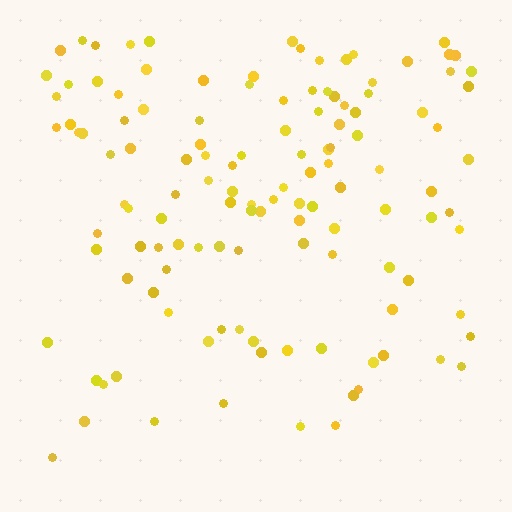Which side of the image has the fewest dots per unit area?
The bottom.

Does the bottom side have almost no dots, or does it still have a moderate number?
Still a moderate number, just noticeably fewer than the top.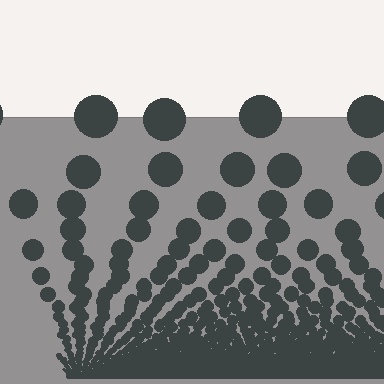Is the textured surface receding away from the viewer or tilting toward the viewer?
The surface appears to tilt toward the viewer. Texture elements get larger and sparser toward the top.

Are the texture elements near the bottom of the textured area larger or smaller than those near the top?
Smaller. The gradient is inverted — elements near the bottom are smaller and denser.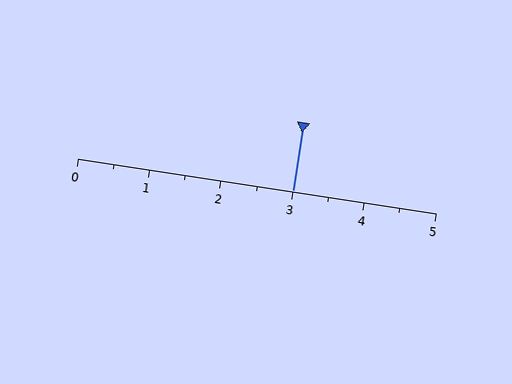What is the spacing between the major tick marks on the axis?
The major ticks are spaced 1 apart.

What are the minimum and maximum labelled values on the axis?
The axis runs from 0 to 5.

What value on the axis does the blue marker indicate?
The marker indicates approximately 3.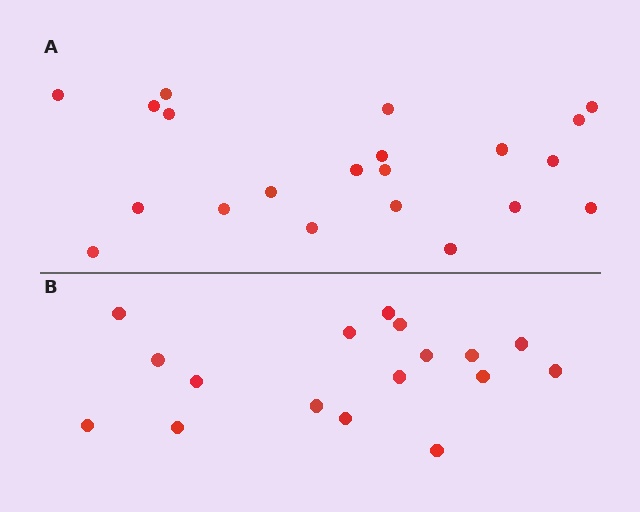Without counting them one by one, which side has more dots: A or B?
Region A (the top region) has more dots.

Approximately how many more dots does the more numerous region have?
Region A has about 4 more dots than region B.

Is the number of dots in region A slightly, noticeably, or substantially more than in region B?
Region A has only slightly more — the two regions are fairly close. The ratio is roughly 1.2 to 1.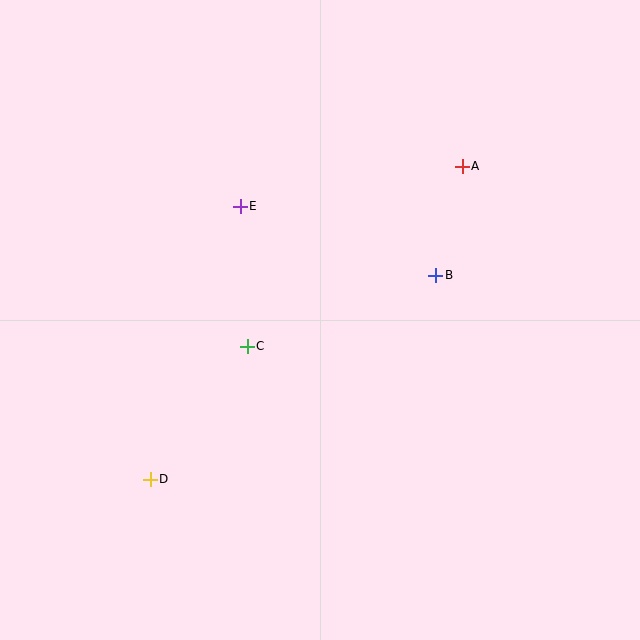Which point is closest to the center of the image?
Point C at (247, 346) is closest to the center.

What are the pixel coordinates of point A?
Point A is at (462, 166).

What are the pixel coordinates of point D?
Point D is at (150, 479).